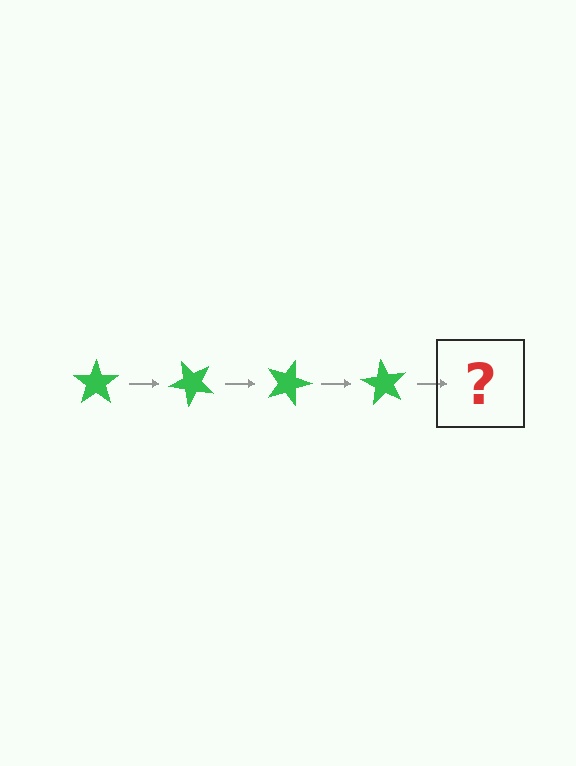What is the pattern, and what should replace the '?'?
The pattern is that the star rotates 45 degrees each step. The '?' should be a green star rotated 180 degrees.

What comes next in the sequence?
The next element should be a green star rotated 180 degrees.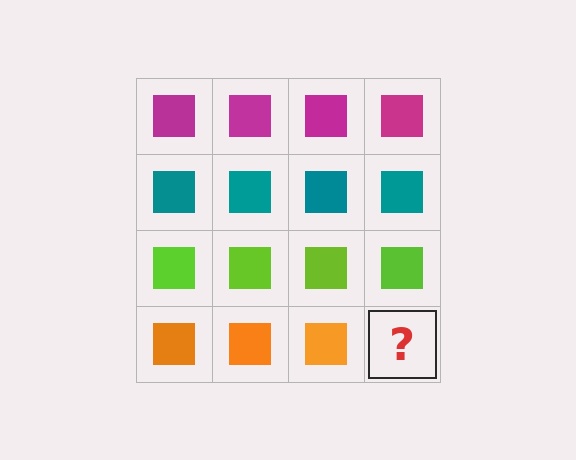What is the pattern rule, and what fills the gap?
The rule is that each row has a consistent color. The gap should be filled with an orange square.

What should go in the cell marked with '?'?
The missing cell should contain an orange square.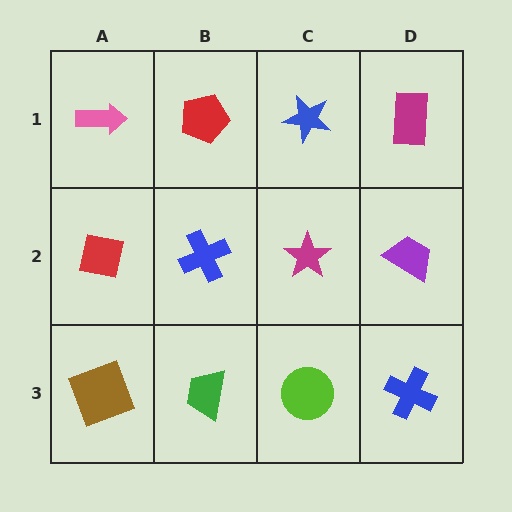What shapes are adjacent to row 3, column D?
A purple trapezoid (row 2, column D), a lime circle (row 3, column C).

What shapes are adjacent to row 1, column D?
A purple trapezoid (row 2, column D), a blue star (row 1, column C).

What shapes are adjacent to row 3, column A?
A red square (row 2, column A), a green trapezoid (row 3, column B).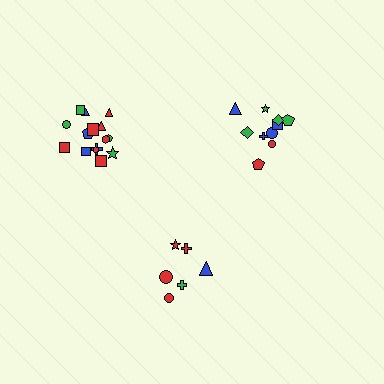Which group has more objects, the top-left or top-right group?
The top-left group.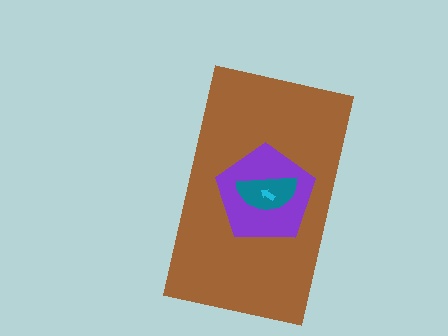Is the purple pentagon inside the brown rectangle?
Yes.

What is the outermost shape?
The brown rectangle.